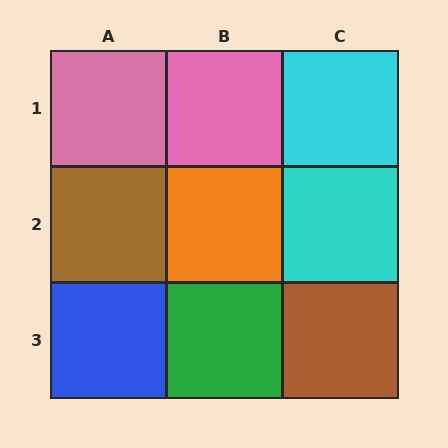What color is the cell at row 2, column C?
Cyan.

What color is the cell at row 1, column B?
Pink.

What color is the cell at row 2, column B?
Orange.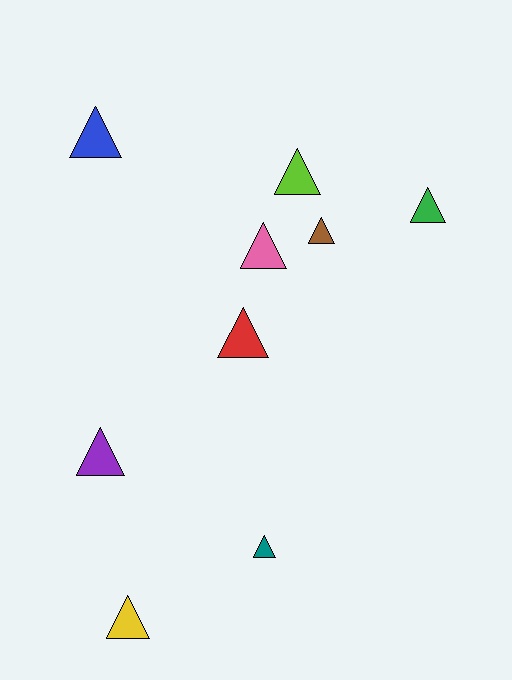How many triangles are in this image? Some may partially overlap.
There are 9 triangles.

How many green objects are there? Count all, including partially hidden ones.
There is 1 green object.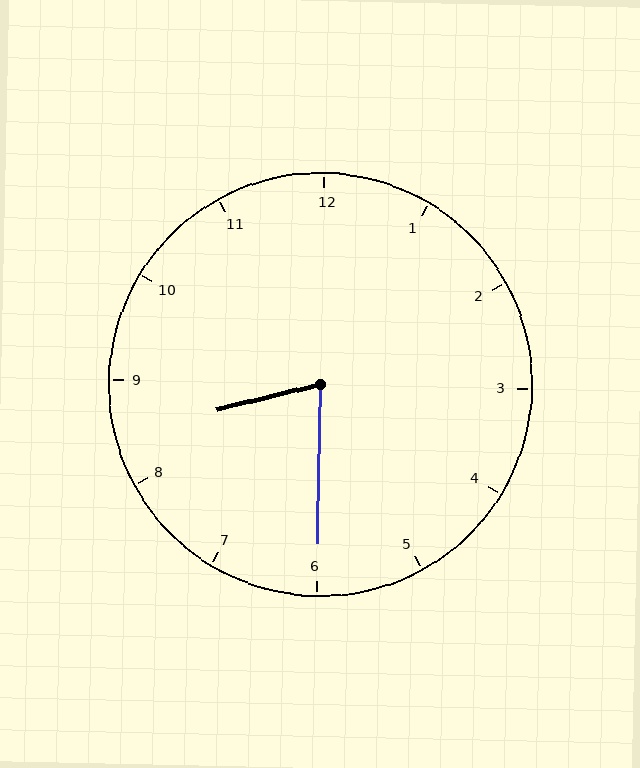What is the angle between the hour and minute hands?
Approximately 75 degrees.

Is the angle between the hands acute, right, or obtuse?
It is acute.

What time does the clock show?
8:30.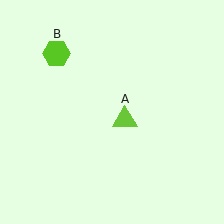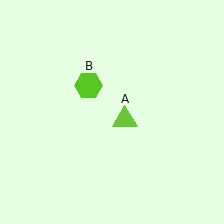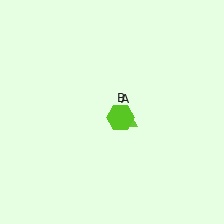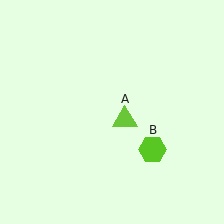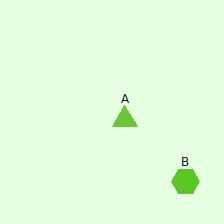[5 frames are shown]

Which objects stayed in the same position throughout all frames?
Lime triangle (object A) remained stationary.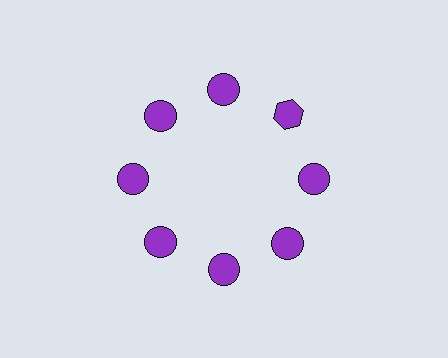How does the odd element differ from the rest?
It has a different shape: hexagon instead of circle.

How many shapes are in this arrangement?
There are 8 shapes arranged in a ring pattern.